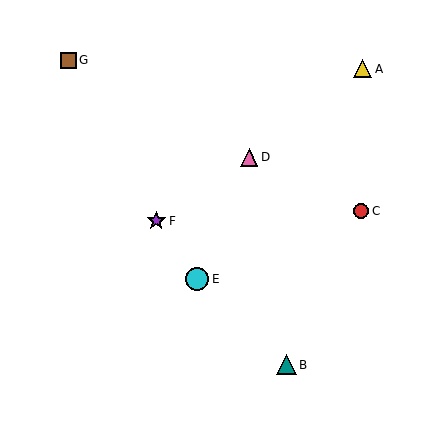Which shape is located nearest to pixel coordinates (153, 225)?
The purple star (labeled F) at (156, 221) is nearest to that location.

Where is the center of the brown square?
The center of the brown square is at (68, 60).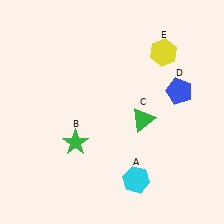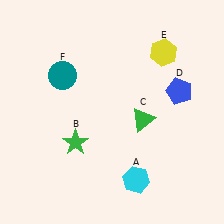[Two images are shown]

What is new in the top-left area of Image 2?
A teal circle (F) was added in the top-left area of Image 2.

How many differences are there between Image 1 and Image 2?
There is 1 difference between the two images.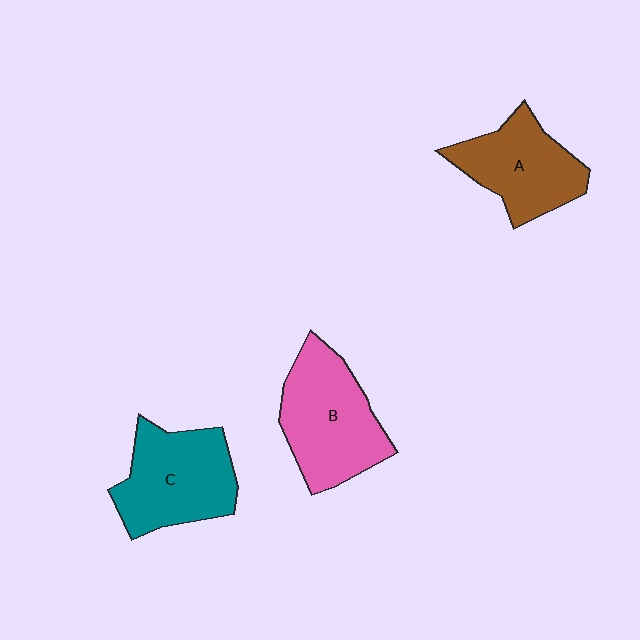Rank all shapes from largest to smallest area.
From largest to smallest: B (pink), C (teal), A (brown).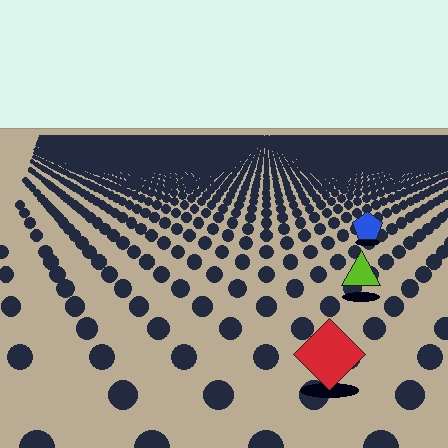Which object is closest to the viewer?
The red diamond is closest. The texture marks near it are larger and more spread out.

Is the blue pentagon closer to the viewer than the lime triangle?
No. The lime triangle is closer — you can tell from the texture gradient: the ground texture is coarser near it.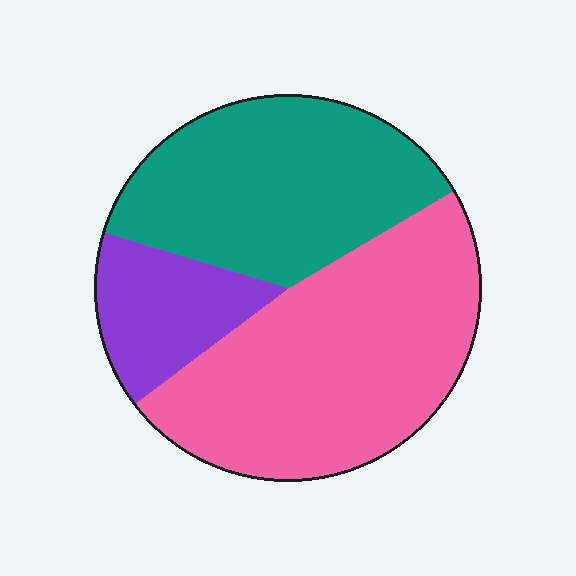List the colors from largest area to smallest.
From largest to smallest: pink, teal, purple.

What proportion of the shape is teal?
Teal covers 37% of the shape.